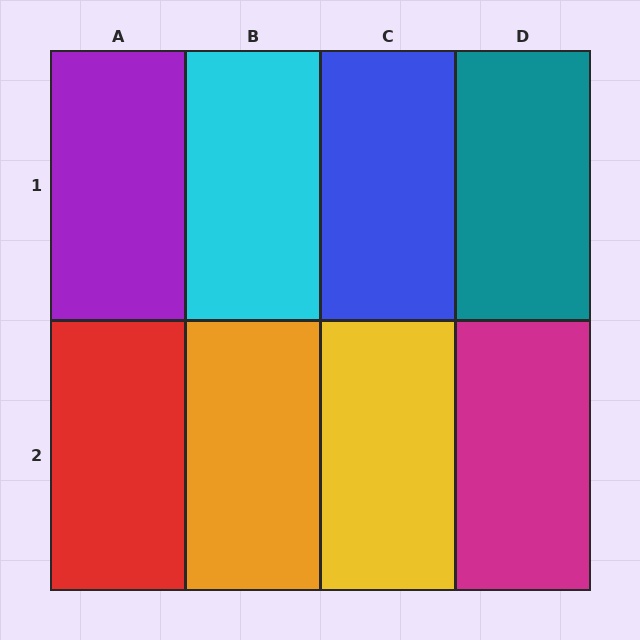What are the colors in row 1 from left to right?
Purple, cyan, blue, teal.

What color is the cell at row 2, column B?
Orange.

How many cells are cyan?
1 cell is cyan.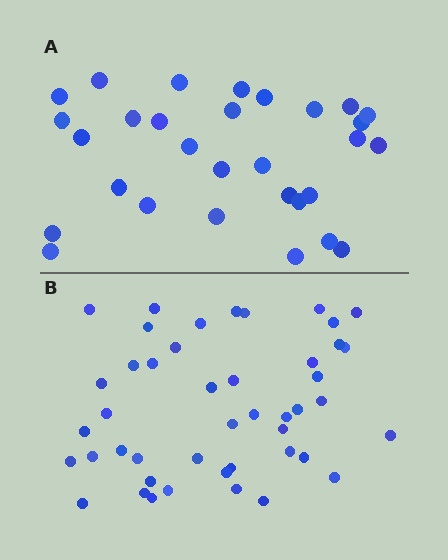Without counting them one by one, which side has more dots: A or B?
Region B (the bottom region) has more dots.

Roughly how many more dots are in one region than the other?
Region B has approximately 15 more dots than region A.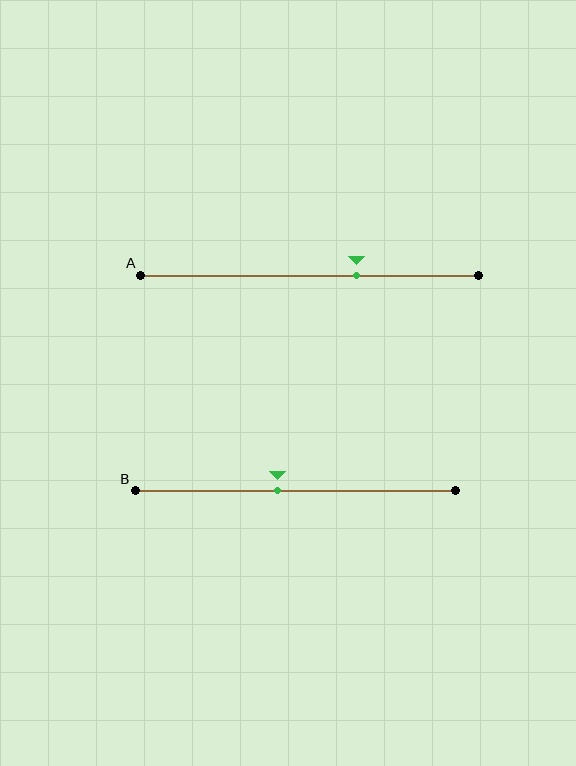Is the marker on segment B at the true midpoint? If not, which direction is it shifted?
No, the marker on segment B is shifted to the left by about 6% of the segment length.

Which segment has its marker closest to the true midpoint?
Segment B has its marker closest to the true midpoint.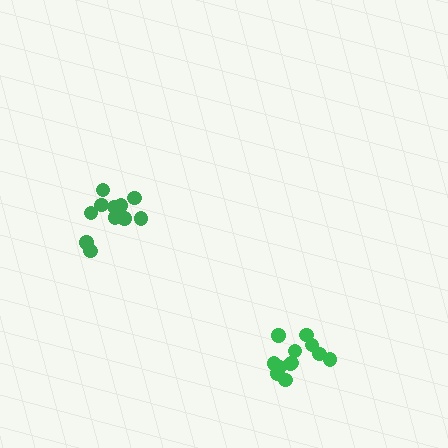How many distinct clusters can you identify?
There are 2 distinct clusters.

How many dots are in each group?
Group 1: 12 dots, Group 2: 11 dots (23 total).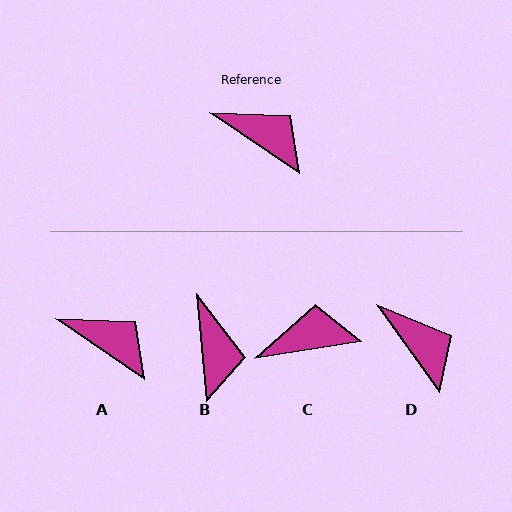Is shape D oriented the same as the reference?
No, it is off by about 20 degrees.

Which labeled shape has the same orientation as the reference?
A.